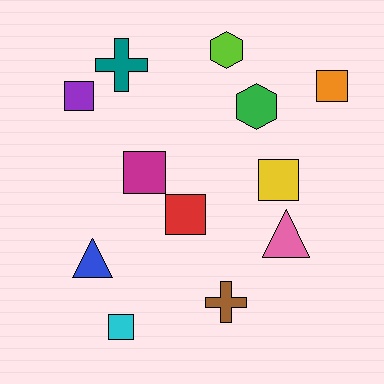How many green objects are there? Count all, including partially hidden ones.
There is 1 green object.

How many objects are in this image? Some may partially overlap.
There are 12 objects.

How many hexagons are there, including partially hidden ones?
There are 2 hexagons.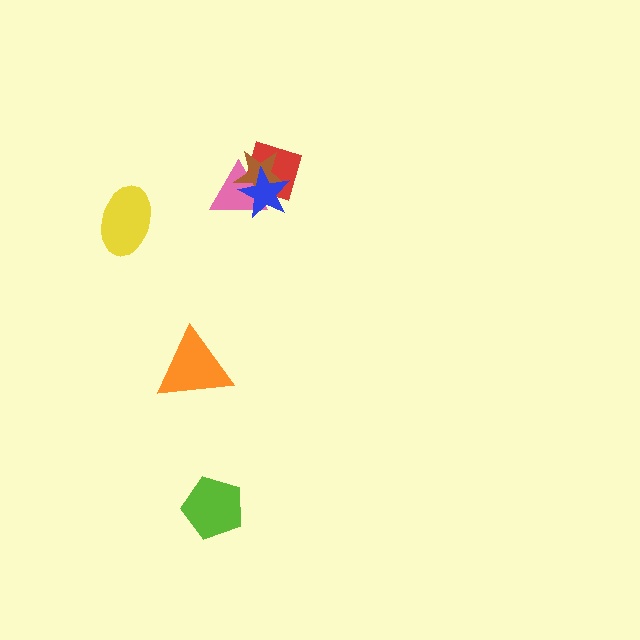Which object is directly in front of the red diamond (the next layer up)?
The pink triangle is directly in front of the red diamond.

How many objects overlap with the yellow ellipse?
0 objects overlap with the yellow ellipse.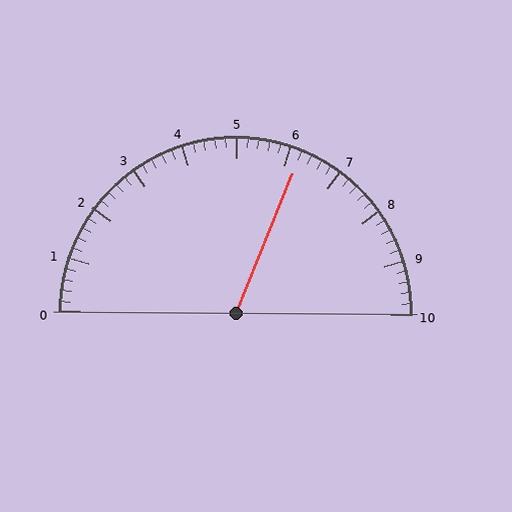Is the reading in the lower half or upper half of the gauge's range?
The reading is in the upper half of the range (0 to 10).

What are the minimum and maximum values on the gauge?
The gauge ranges from 0 to 10.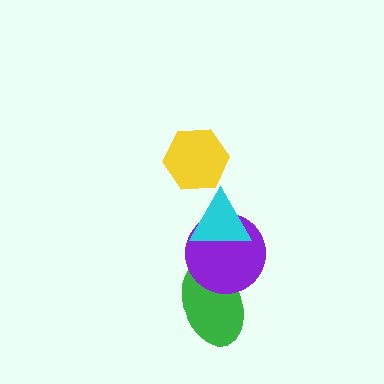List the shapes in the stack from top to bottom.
From top to bottom: the yellow hexagon, the cyan triangle, the purple circle, the green ellipse.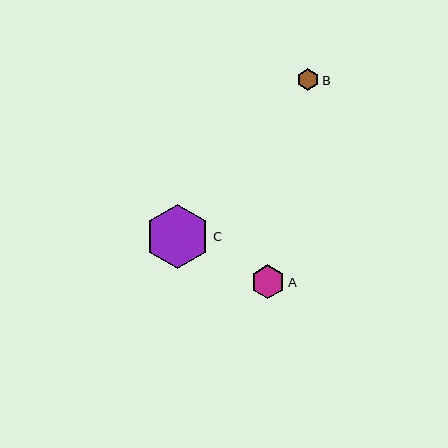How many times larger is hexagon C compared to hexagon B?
Hexagon C is approximately 3.0 times the size of hexagon B.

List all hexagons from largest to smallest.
From largest to smallest: C, A, B.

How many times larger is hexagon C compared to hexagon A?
Hexagon C is approximately 1.9 times the size of hexagon A.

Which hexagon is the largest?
Hexagon C is the largest with a size of approximately 64 pixels.